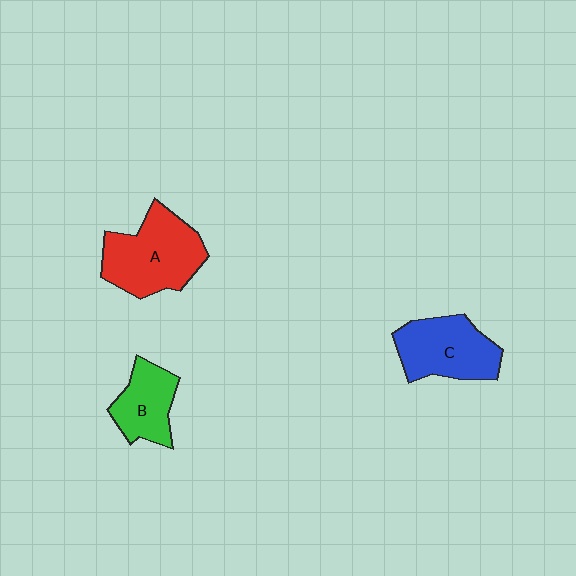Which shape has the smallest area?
Shape B (green).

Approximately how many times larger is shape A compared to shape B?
Approximately 1.6 times.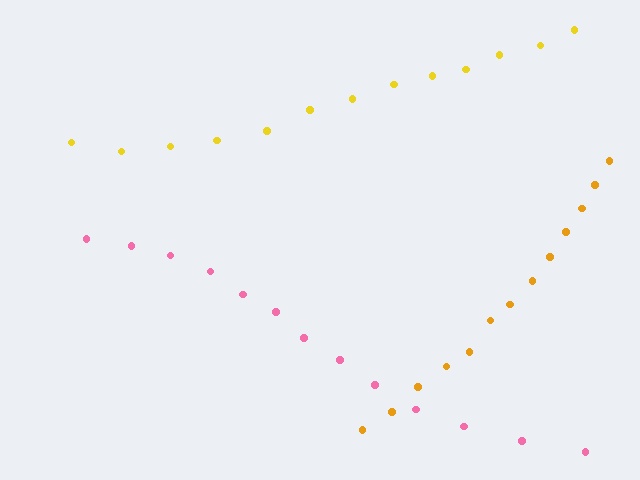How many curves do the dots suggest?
There are 3 distinct paths.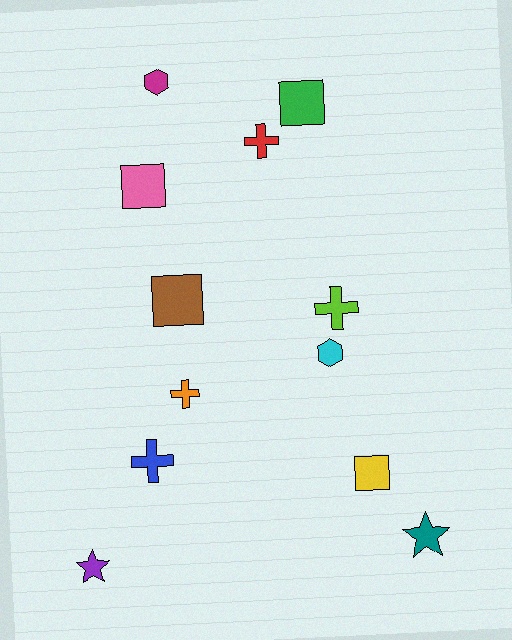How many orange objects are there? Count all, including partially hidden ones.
There is 1 orange object.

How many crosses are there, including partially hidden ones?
There are 4 crosses.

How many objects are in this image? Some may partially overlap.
There are 12 objects.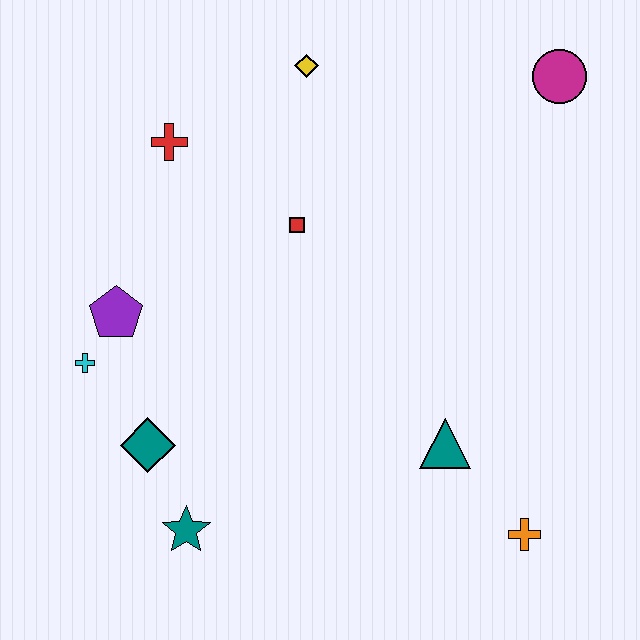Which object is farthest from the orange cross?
The red cross is farthest from the orange cross.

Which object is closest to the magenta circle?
The yellow diamond is closest to the magenta circle.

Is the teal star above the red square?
No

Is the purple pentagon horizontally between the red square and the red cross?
No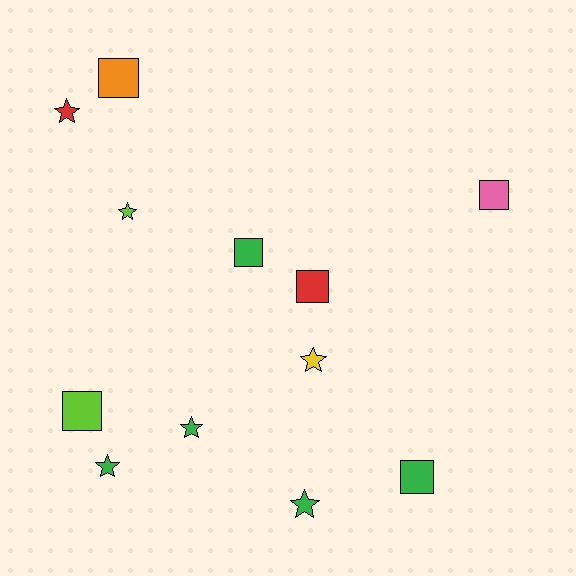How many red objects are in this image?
There are 2 red objects.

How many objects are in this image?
There are 12 objects.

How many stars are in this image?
There are 6 stars.